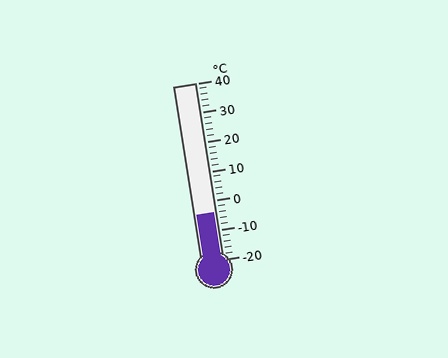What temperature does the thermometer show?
The thermometer shows approximately -4°C.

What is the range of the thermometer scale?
The thermometer scale ranges from -20°C to 40°C.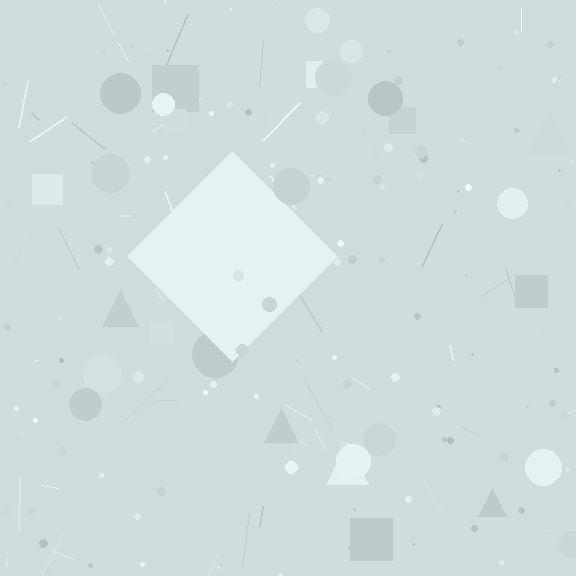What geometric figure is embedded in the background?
A diamond is embedded in the background.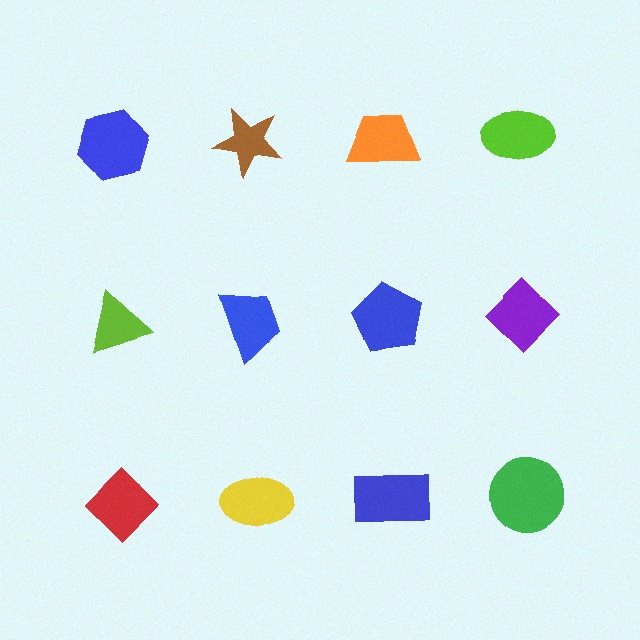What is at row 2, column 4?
A purple diamond.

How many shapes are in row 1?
4 shapes.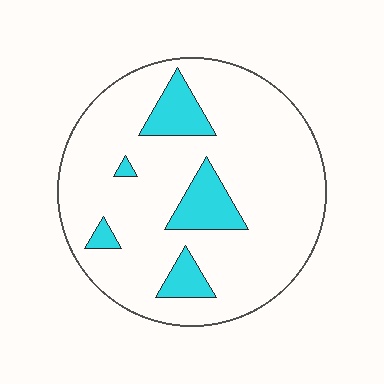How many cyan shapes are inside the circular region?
5.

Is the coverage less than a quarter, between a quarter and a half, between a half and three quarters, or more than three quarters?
Less than a quarter.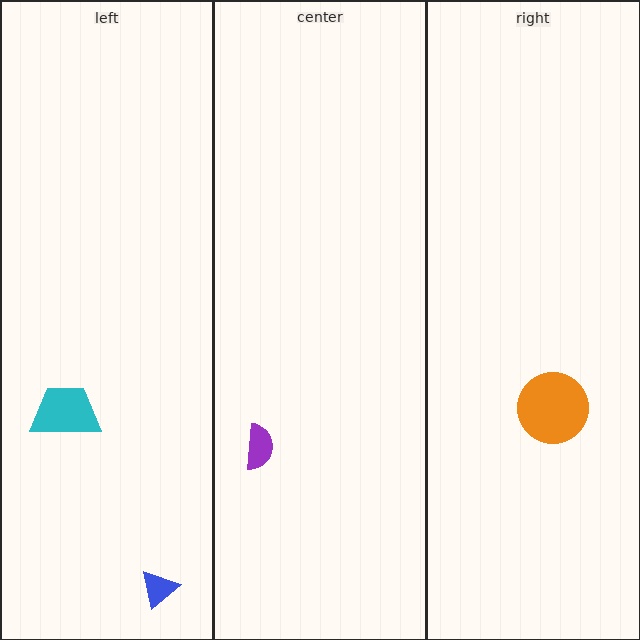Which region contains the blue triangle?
The left region.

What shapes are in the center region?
The purple semicircle.